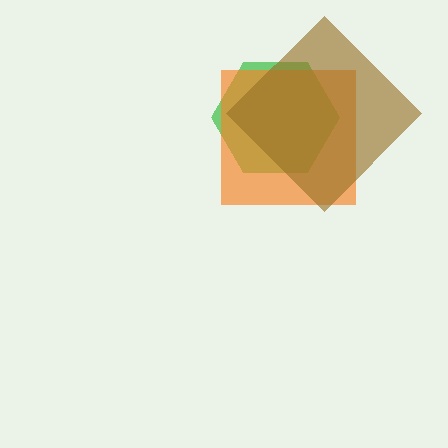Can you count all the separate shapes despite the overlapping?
Yes, there are 3 separate shapes.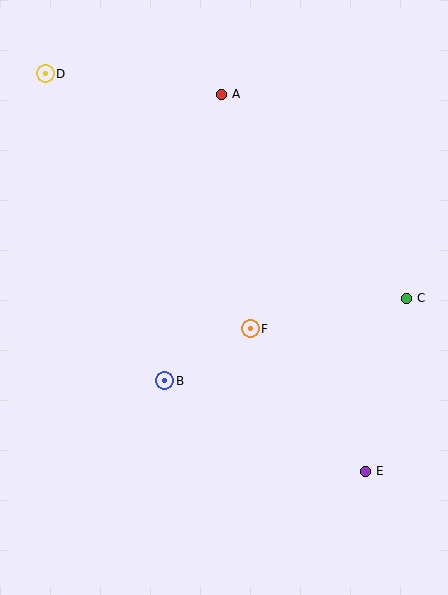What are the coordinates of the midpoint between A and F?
The midpoint between A and F is at (236, 212).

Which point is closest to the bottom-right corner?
Point E is closest to the bottom-right corner.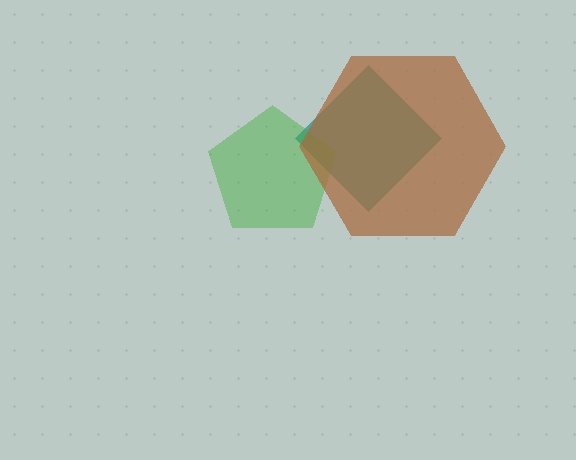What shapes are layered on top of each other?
The layered shapes are: a teal diamond, a green pentagon, a brown hexagon.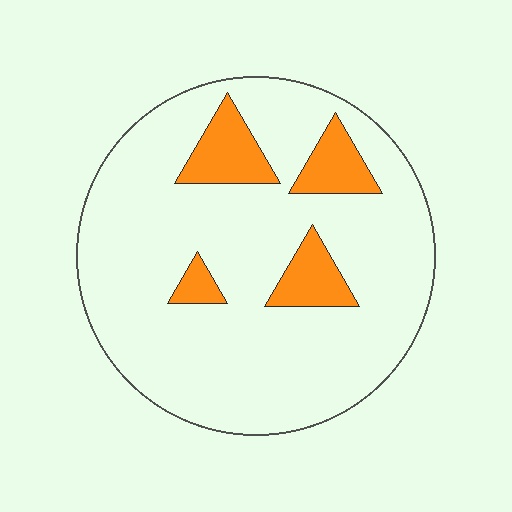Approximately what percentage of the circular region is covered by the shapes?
Approximately 15%.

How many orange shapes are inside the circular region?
4.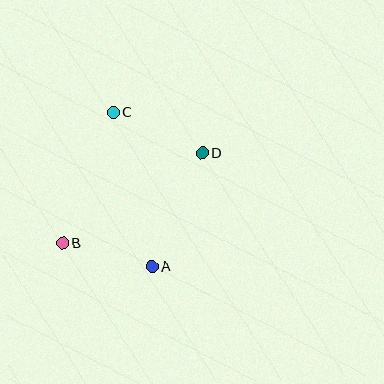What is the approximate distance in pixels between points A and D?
The distance between A and D is approximately 124 pixels.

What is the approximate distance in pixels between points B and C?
The distance between B and C is approximately 140 pixels.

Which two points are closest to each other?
Points A and B are closest to each other.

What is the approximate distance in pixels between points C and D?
The distance between C and D is approximately 98 pixels.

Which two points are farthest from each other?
Points B and D are farthest from each other.